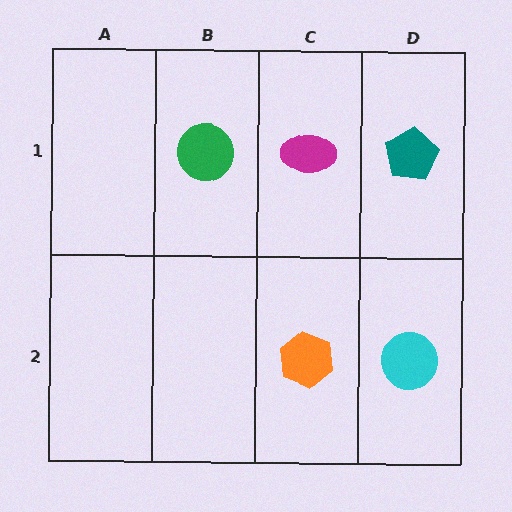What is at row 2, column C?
An orange hexagon.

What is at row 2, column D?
A cyan circle.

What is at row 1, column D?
A teal pentagon.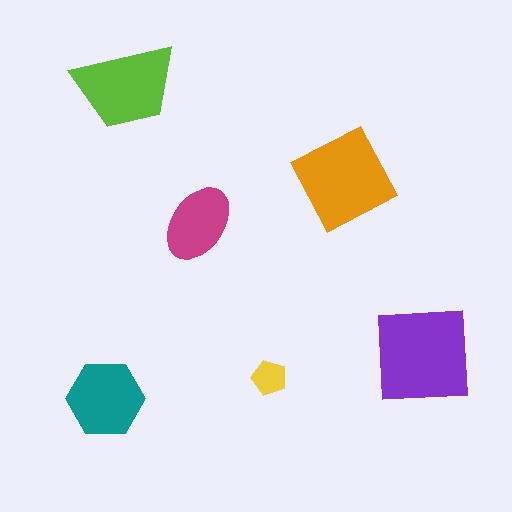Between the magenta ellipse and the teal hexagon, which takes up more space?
The teal hexagon.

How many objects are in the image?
There are 6 objects in the image.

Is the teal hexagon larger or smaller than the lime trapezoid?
Smaller.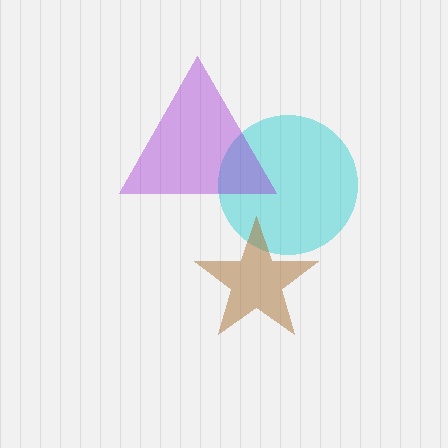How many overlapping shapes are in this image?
There are 3 overlapping shapes in the image.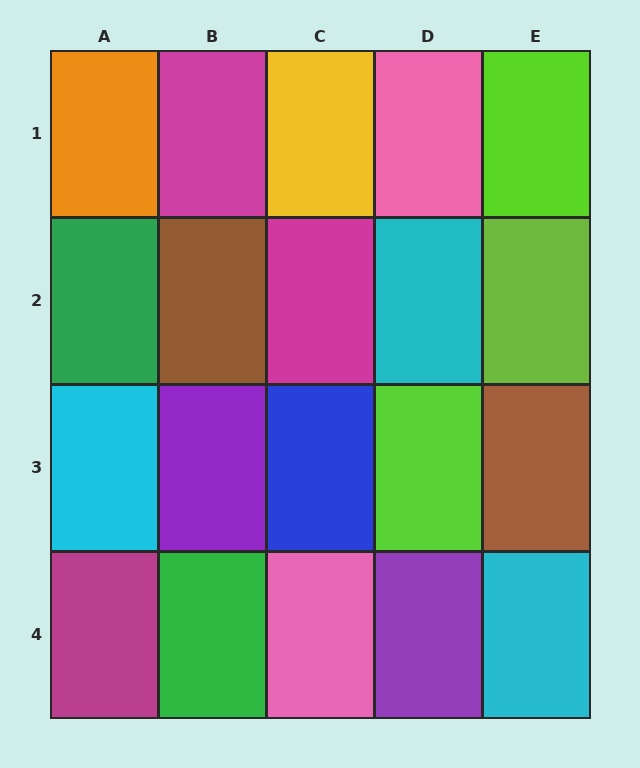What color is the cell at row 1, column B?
Magenta.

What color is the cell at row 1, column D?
Pink.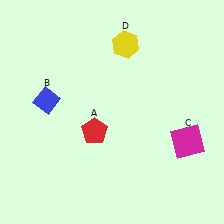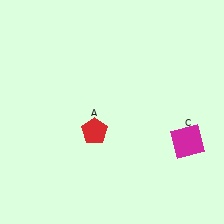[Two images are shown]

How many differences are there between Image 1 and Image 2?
There are 2 differences between the two images.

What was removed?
The blue diamond (B), the yellow hexagon (D) were removed in Image 2.